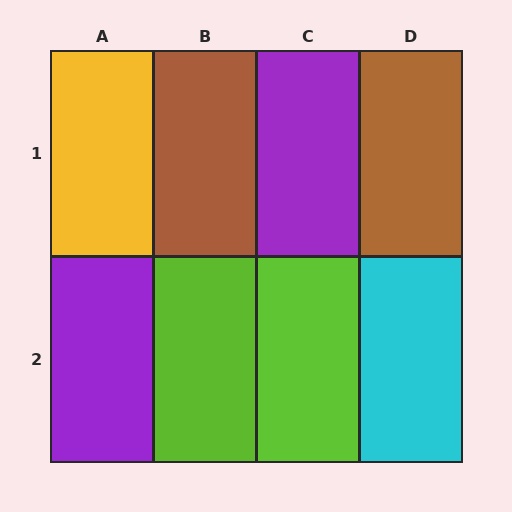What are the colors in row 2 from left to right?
Purple, lime, lime, cyan.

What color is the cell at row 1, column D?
Brown.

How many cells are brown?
2 cells are brown.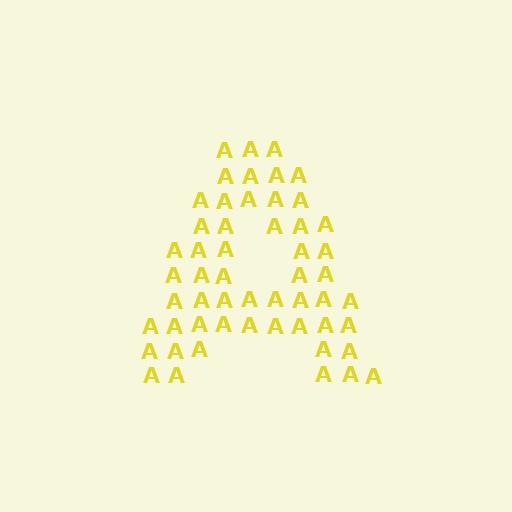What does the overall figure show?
The overall figure shows the letter A.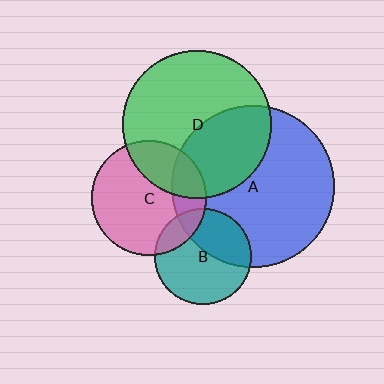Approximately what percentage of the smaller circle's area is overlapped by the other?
Approximately 30%.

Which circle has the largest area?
Circle A (blue).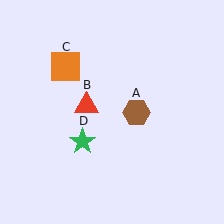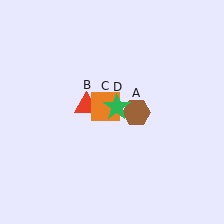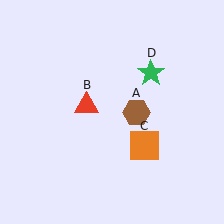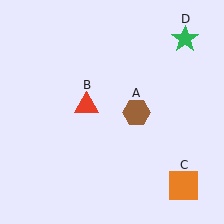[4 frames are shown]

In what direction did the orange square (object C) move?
The orange square (object C) moved down and to the right.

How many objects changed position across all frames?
2 objects changed position: orange square (object C), green star (object D).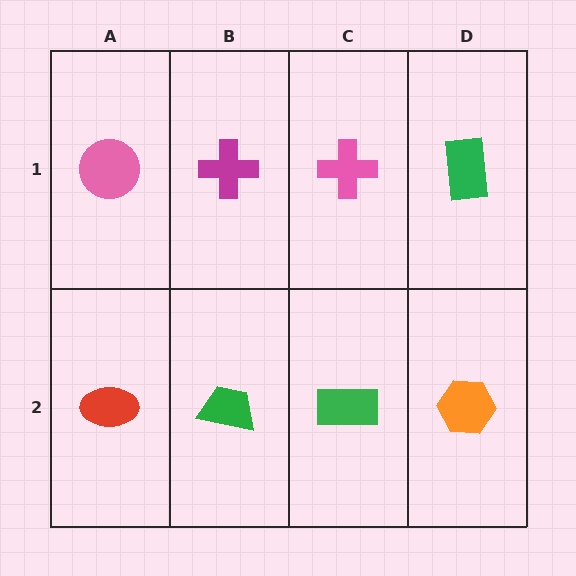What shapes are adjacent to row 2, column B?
A magenta cross (row 1, column B), a red ellipse (row 2, column A), a green rectangle (row 2, column C).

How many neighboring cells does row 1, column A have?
2.